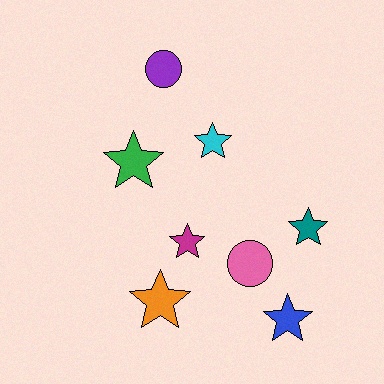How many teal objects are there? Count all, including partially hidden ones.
There is 1 teal object.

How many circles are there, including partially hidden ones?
There are 2 circles.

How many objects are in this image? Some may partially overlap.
There are 8 objects.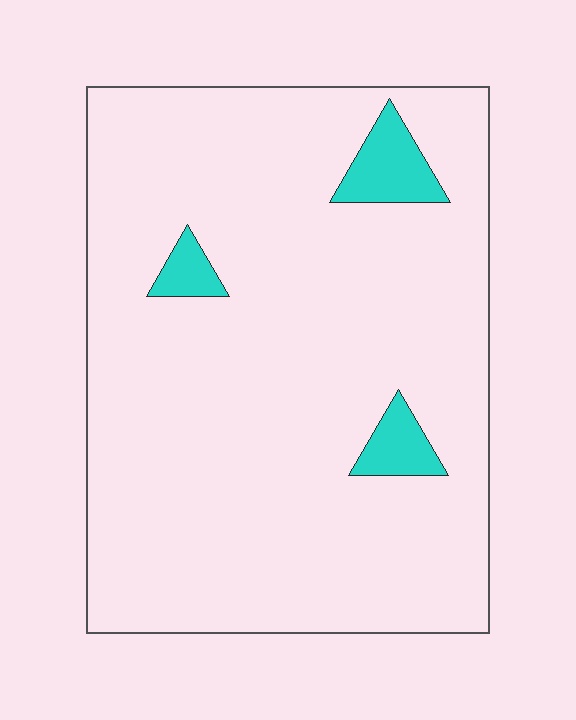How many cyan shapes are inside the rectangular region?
3.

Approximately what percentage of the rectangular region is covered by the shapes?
Approximately 5%.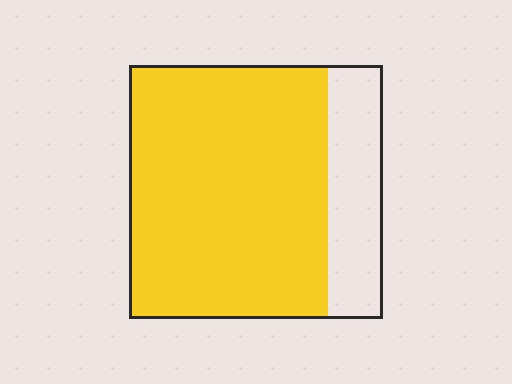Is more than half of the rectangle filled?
Yes.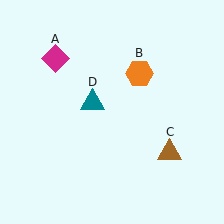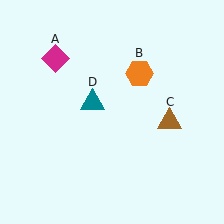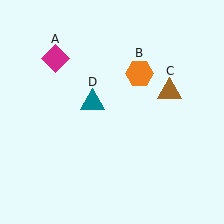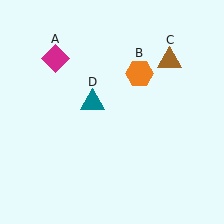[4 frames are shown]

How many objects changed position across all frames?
1 object changed position: brown triangle (object C).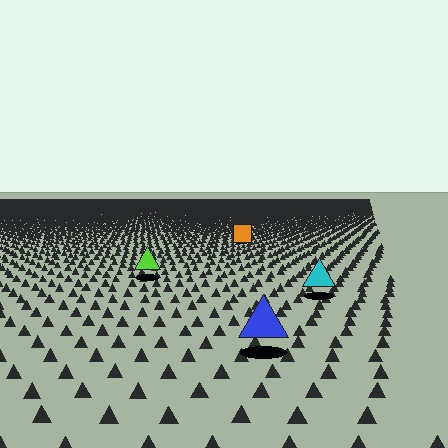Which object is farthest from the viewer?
The orange square is farthest from the viewer. It appears smaller and the ground texture around it is denser.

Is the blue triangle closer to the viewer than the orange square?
Yes. The blue triangle is closer — you can tell from the texture gradient: the ground texture is coarser near it.